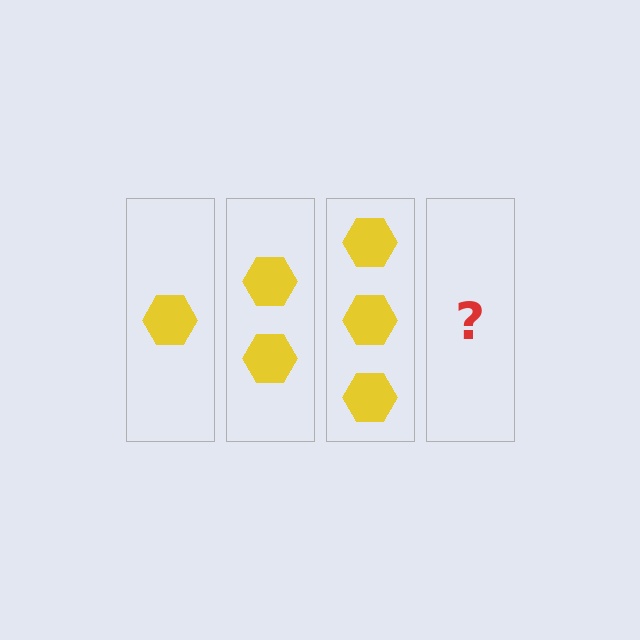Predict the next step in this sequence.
The next step is 4 hexagons.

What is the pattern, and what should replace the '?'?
The pattern is that each step adds one more hexagon. The '?' should be 4 hexagons.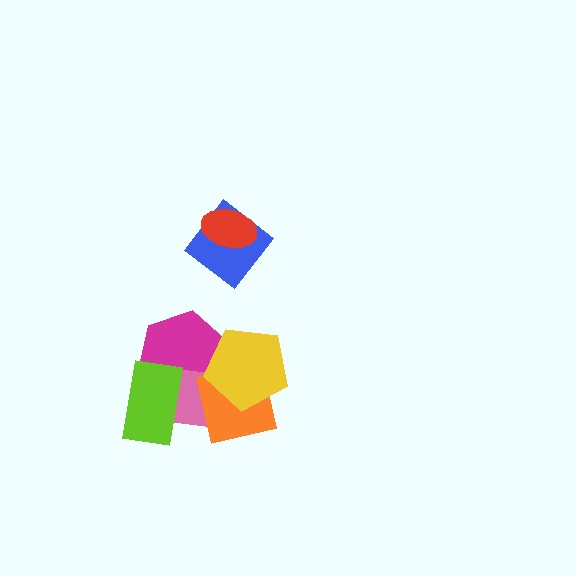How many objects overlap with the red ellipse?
1 object overlaps with the red ellipse.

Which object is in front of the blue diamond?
The red ellipse is in front of the blue diamond.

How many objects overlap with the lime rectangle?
2 objects overlap with the lime rectangle.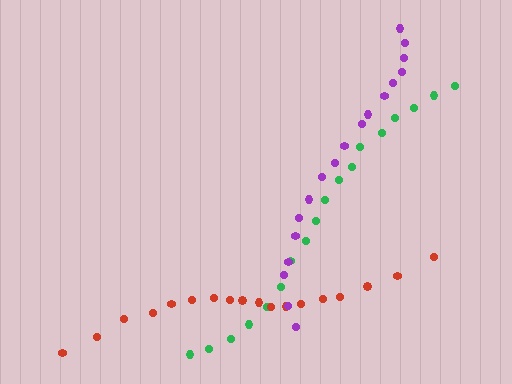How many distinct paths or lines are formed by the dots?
There are 3 distinct paths.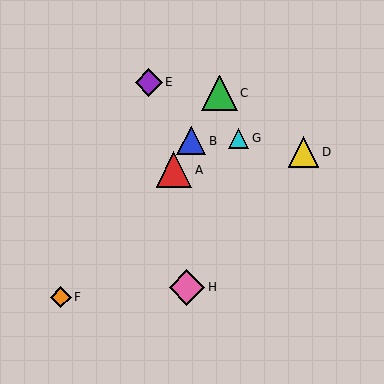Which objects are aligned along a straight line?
Objects A, B, C are aligned along a straight line.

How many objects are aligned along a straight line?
3 objects (A, B, C) are aligned along a straight line.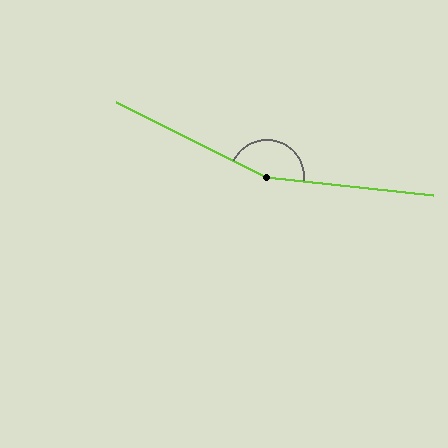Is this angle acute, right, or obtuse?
It is obtuse.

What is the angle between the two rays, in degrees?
Approximately 160 degrees.